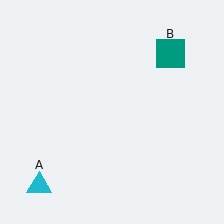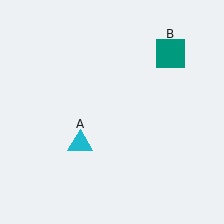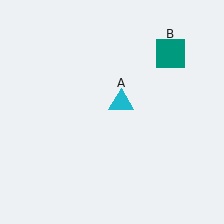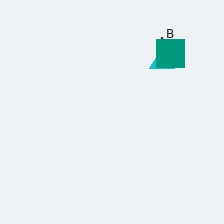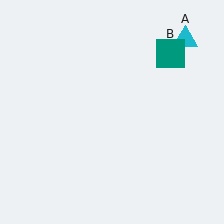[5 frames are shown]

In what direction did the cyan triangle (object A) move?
The cyan triangle (object A) moved up and to the right.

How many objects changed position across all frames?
1 object changed position: cyan triangle (object A).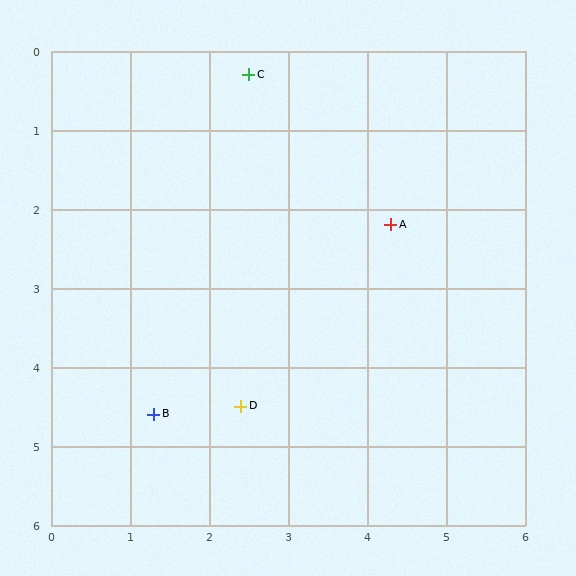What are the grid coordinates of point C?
Point C is at approximately (2.5, 0.3).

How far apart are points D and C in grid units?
Points D and C are about 4.2 grid units apart.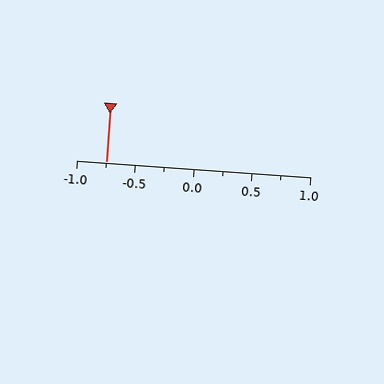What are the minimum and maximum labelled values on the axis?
The axis runs from -1.0 to 1.0.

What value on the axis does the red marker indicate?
The marker indicates approximately -0.75.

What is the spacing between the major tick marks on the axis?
The major ticks are spaced 0.5 apart.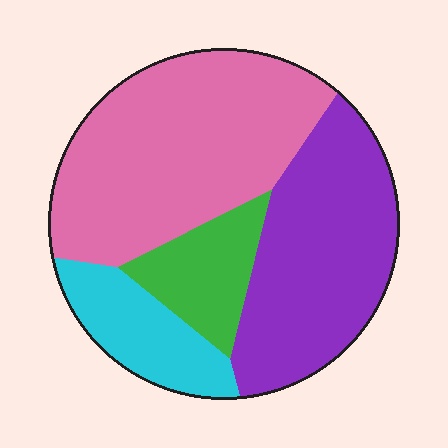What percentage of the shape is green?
Green takes up about one eighth (1/8) of the shape.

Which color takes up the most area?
Pink, at roughly 40%.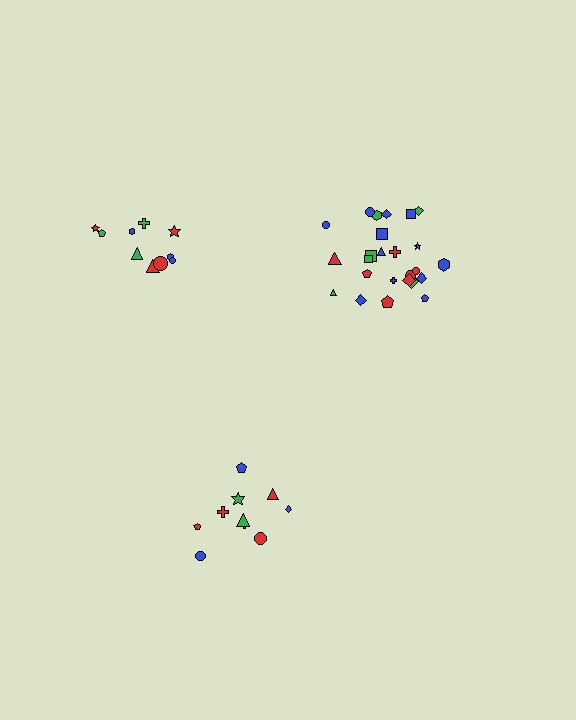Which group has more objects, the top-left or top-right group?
The top-right group.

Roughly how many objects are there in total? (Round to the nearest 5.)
Roughly 45 objects in total.